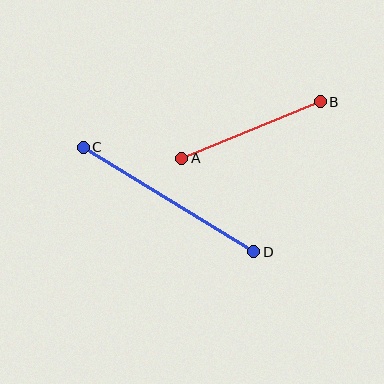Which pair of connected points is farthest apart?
Points C and D are farthest apart.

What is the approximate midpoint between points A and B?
The midpoint is at approximately (251, 130) pixels.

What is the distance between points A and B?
The distance is approximately 149 pixels.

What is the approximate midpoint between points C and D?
The midpoint is at approximately (168, 200) pixels.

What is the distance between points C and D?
The distance is approximately 200 pixels.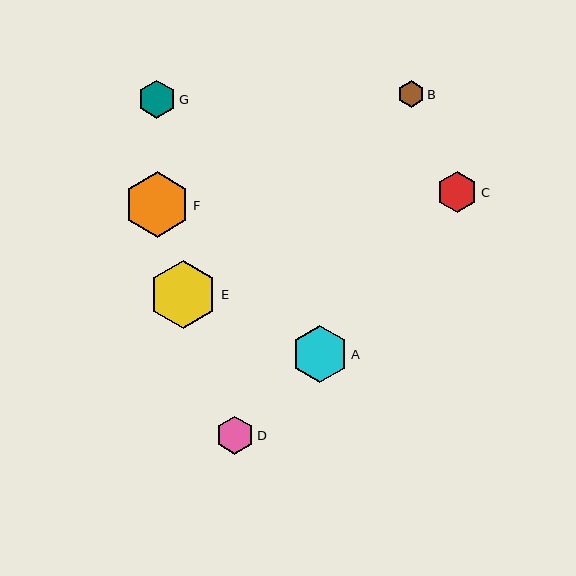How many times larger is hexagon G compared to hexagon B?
Hexagon G is approximately 1.4 times the size of hexagon B.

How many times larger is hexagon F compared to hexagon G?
Hexagon F is approximately 1.7 times the size of hexagon G.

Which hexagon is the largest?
Hexagon E is the largest with a size of approximately 69 pixels.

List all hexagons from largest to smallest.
From largest to smallest: E, F, A, C, D, G, B.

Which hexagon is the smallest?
Hexagon B is the smallest with a size of approximately 27 pixels.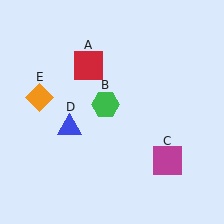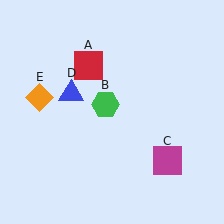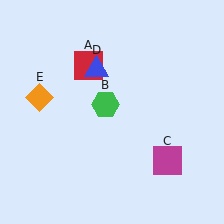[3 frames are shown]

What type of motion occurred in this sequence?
The blue triangle (object D) rotated clockwise around the center of the scene.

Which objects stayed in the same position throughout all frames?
Red square (object A) and green hexagon (object B) and magenta square (object C) and orange diamond (object E) remained stationary.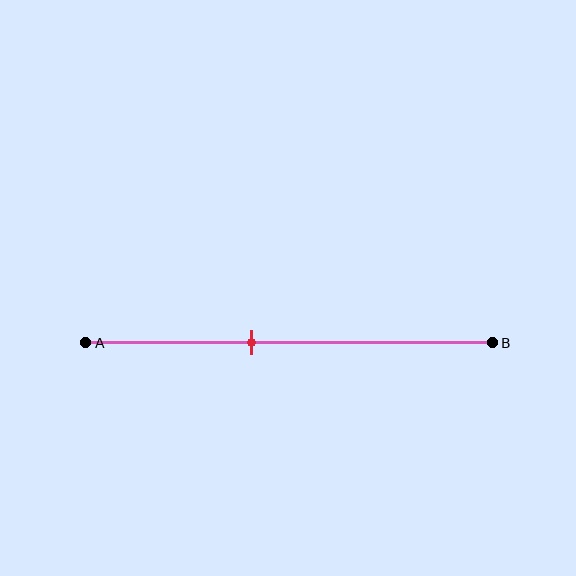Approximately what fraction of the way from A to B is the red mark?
The red mark is approximately 40% of the way from A to B.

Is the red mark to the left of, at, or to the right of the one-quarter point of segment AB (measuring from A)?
The red mark is to the right of the one-quarter point of segment AB.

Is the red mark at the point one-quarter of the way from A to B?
No, the mark is at about 40% from A, not at the 25% one-quarter point.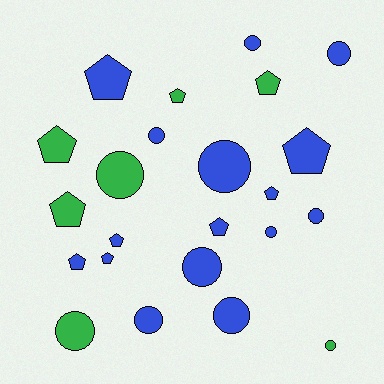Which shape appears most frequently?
Circle, with 12 objects.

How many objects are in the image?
There are 23 objects.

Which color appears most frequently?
Blue, with 16 objects.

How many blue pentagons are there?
There are 7 blue pentagons.